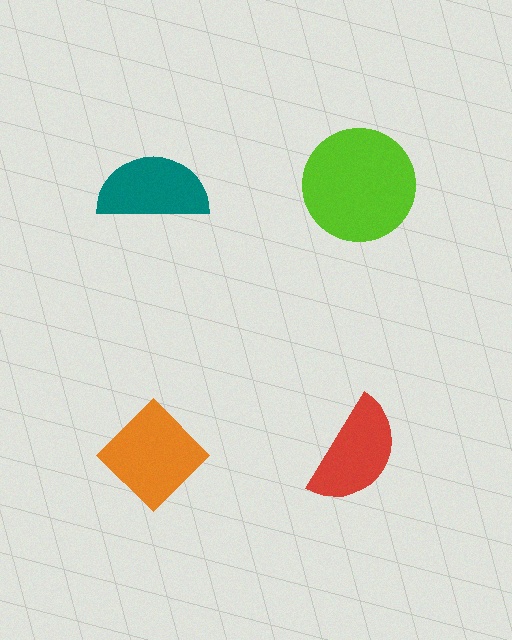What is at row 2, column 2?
A red semicircle.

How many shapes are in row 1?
2 shapes.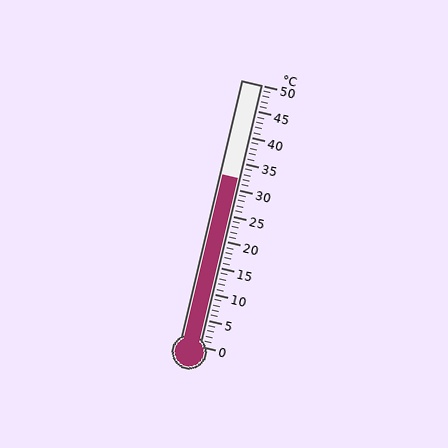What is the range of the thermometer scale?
The thermometer scale ranges from 0°C to 50°C.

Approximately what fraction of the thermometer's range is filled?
The thermometer is filled to approximately 65% of its range.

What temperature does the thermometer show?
The thermometer shows approximately 32°C.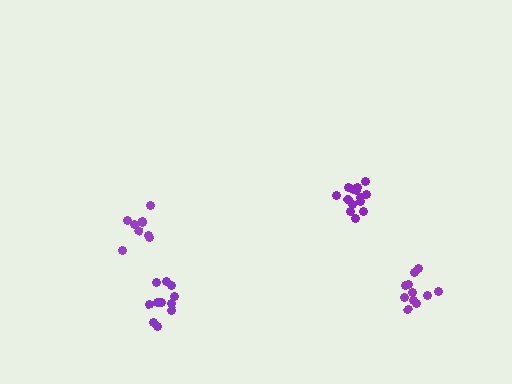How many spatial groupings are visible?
There are 4 spatial groupings.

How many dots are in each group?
Group 1: 14 dots, Group 2: 9 dots, Group 3: 11 dots, Group 4: 12 dots (46 total).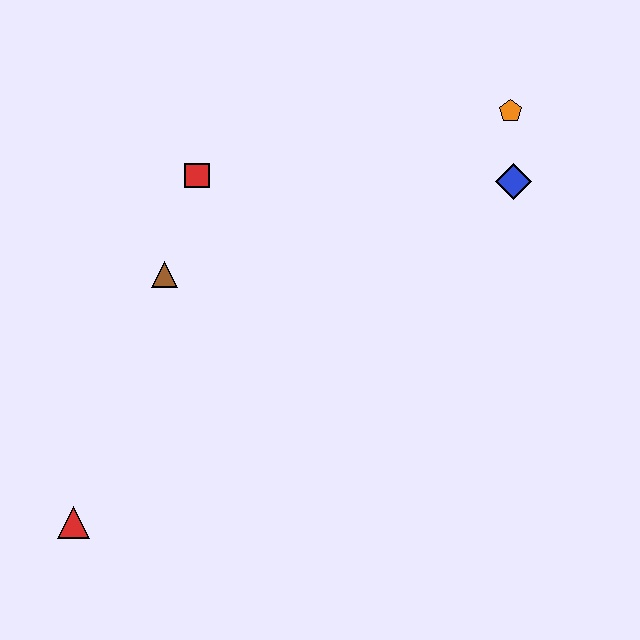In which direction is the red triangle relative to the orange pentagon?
The red triangle is to the left of the orange pentagon.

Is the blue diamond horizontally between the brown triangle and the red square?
No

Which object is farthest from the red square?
The red triangle is farthest from the red square.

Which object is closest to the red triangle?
The brown triangle is closest to the red triangle.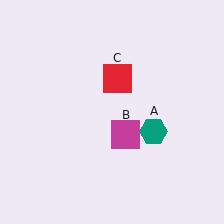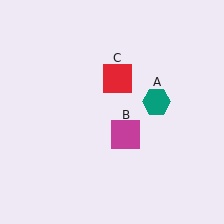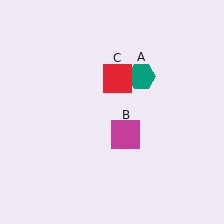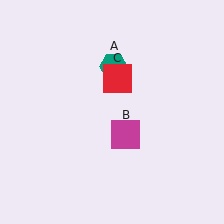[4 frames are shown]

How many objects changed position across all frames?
1 object changed position: teal hexagon (object A).